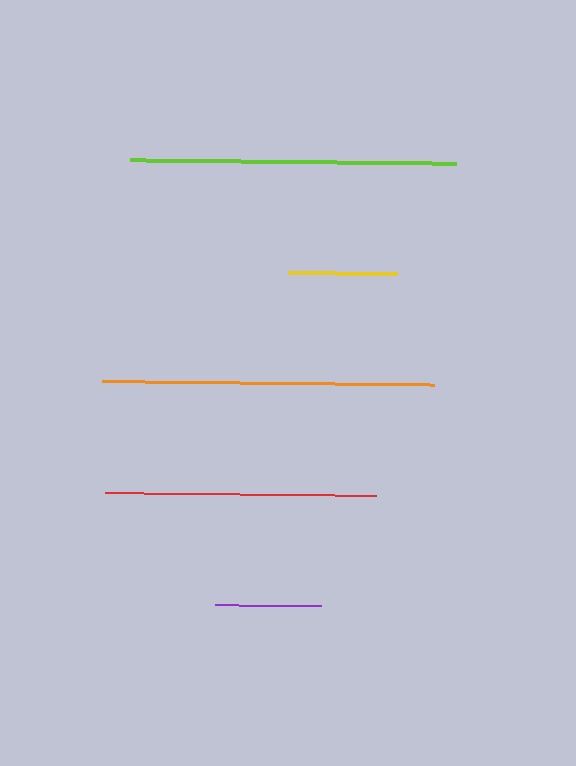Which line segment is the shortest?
The purple line is the shortest at approximately 106 pixels.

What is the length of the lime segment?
The lime segment is approximately 326 pixels long.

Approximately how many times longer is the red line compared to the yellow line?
The red line is approximately 2.5 times the length of the yellow line.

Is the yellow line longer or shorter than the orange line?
The orange line is longer than the yellow line.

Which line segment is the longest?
The orange line is the longest at approximately 333 pixels.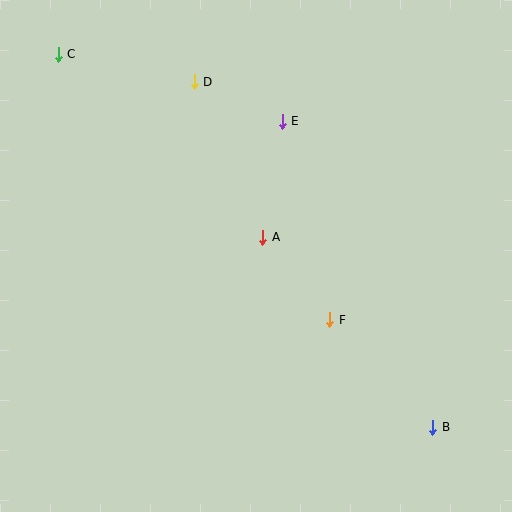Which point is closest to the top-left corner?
Point C is closest to the top-left corner.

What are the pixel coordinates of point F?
Point F is at (330, 320).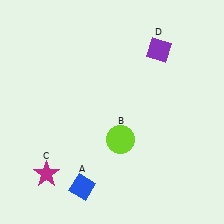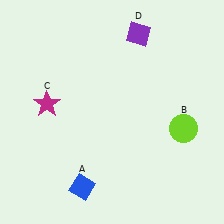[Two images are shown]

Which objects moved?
The objects that moved are: the lime circle (B), the magenta star (C), the purple diamond (D).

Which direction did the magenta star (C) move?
The magenta star (C) moved up.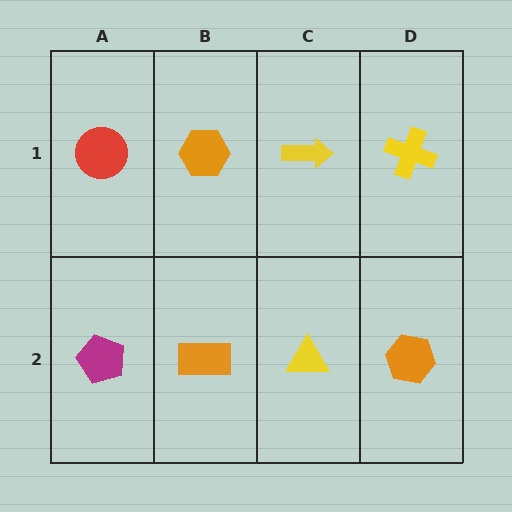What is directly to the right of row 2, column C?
An orange hexagon.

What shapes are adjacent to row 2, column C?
A yellow arrow (row 1, column C), an orange rectangle (row 2, column B), an orange hexagon (row 2, column D).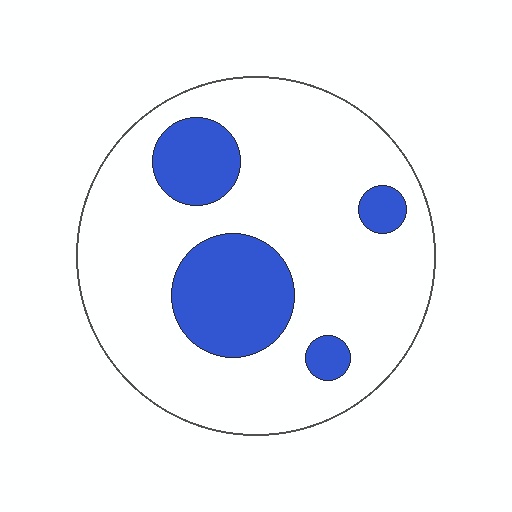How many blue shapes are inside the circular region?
4.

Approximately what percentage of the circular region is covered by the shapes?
Approximately 20%.